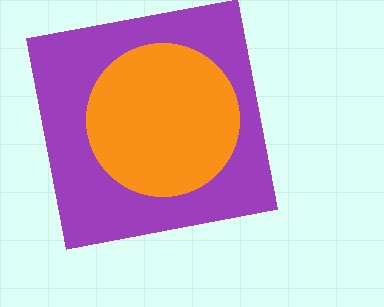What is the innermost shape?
The orange circle.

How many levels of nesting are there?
2.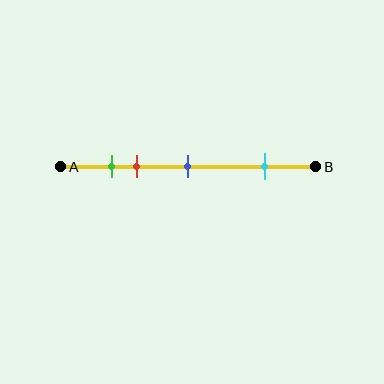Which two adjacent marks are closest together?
The green and red marks are the closest adjacent pair.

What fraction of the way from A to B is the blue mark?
The blue mark is approximately 50% (0.5) of the way from A to B.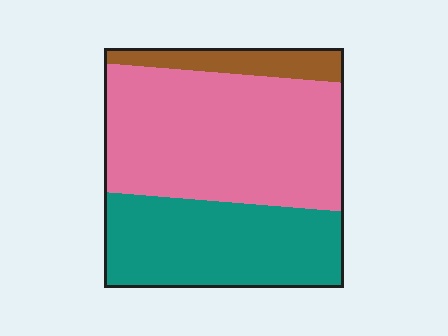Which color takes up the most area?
Pink, at roughly 55%.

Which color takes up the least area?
Brown, at roughly 10%.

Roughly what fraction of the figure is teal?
Teal covers around 35% of the figure.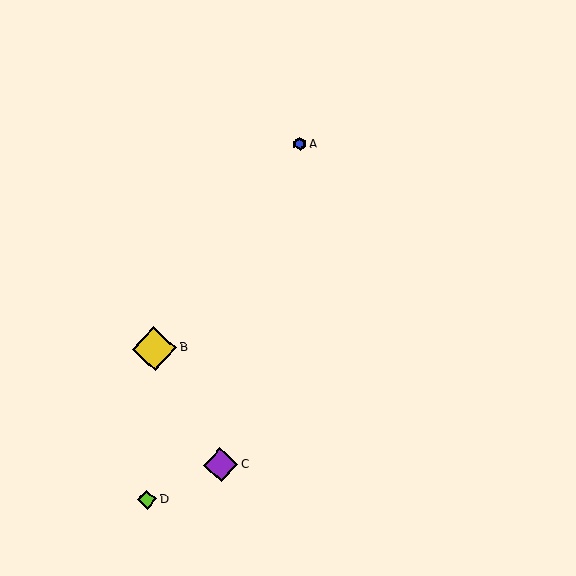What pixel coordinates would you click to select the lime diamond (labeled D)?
Click at (147, 500) to select the lime diamond D.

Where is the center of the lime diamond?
The center of the lime diamond is at (147, 500).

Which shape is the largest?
The yellow diamond (labeled B) is the largest.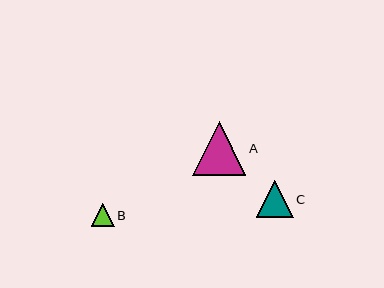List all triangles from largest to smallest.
From largest to smallest: A, C, B.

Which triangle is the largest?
Triangle A is the largest with a size of approximately 54 pixels.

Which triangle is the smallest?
Triangle B is the smallest with a size of approximately 23 pixels.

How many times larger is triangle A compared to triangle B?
Triangle A is approximately 2.4 times the size of triangle B.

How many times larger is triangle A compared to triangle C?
Triangle A is approximately 1.5 times the size of triangle C.